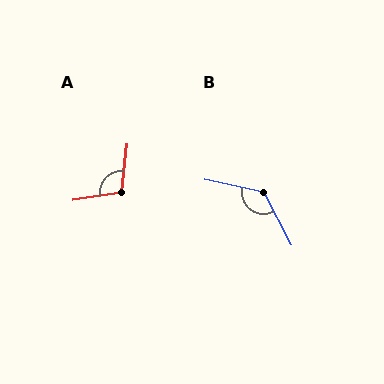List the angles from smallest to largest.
A (106°), B (130°).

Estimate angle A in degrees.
Approximately 106 degrees.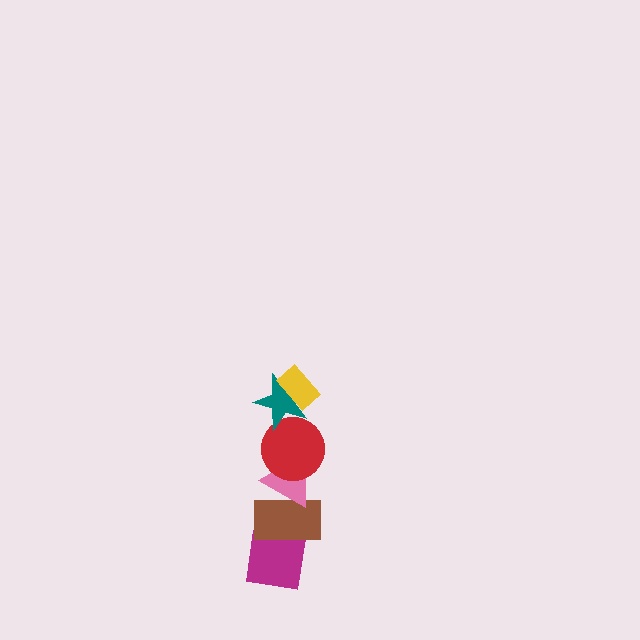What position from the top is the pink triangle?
The pink triangle is 4th from the top.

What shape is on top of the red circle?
The teal star is on top of the red circle.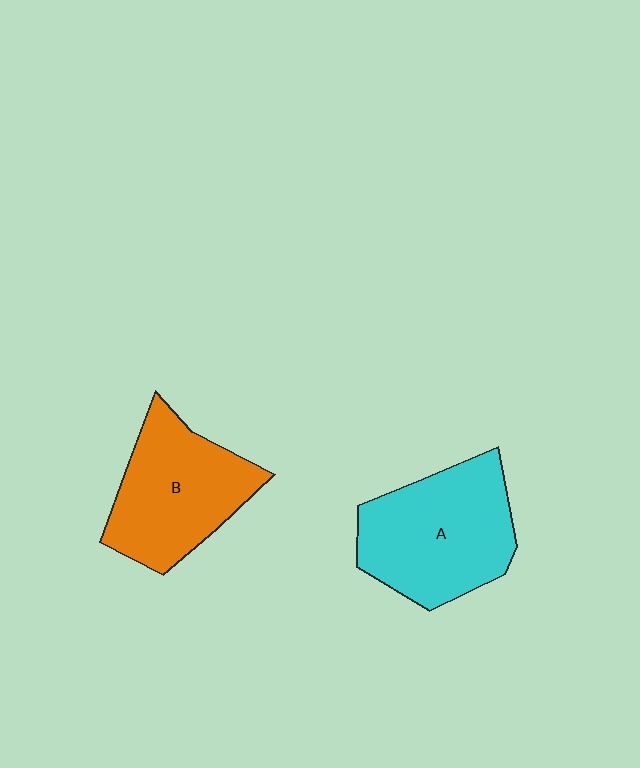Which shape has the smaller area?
Shape B (orange).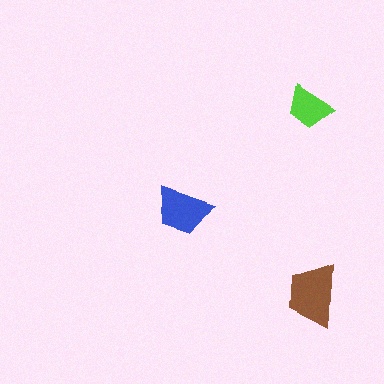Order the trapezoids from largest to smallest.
the brown one, the blue one, the lime one.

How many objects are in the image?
There are 3 objects in the image.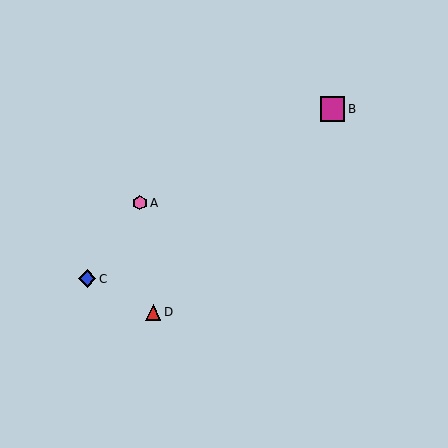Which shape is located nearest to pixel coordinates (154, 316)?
The red triangle (labeled D) at (153, 312) is nearest to that location.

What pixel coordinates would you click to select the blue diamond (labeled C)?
Click at (87, 279) to select the blue diamond C.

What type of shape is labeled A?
Shape A is a pink hexagon.